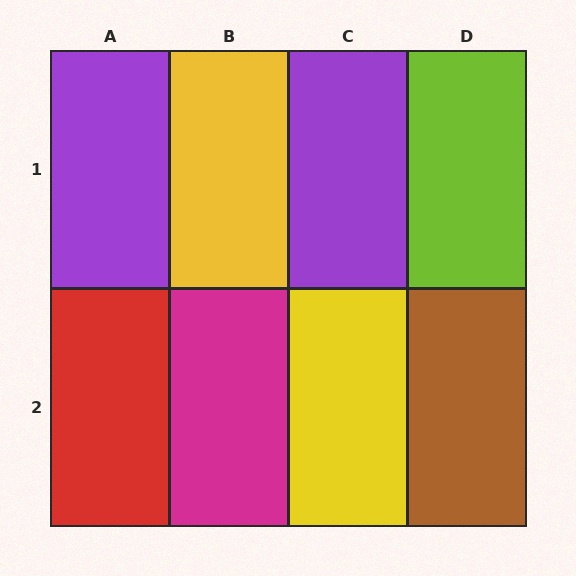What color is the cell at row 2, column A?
Red.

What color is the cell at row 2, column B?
Magenta.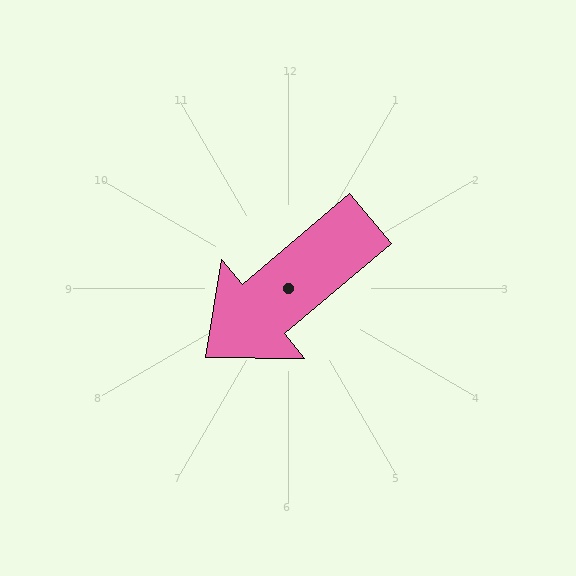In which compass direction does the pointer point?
Southwest.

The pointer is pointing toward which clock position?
Roughly 8 o'clock.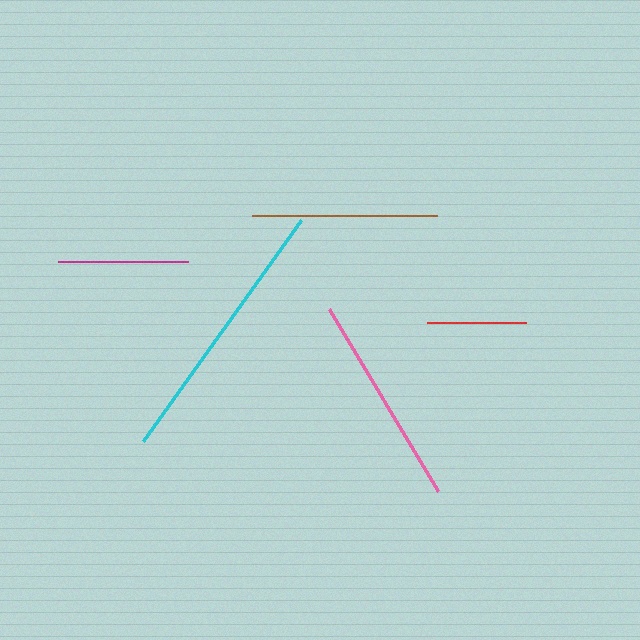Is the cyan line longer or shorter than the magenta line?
The cyan line is longer than the magenta line.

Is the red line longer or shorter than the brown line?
The brown line is longer than the red line.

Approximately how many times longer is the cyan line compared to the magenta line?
The cyan line is approximately 2.1 times the length of the magenta line.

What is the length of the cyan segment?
The cyan segment is approximately 273 pixels long.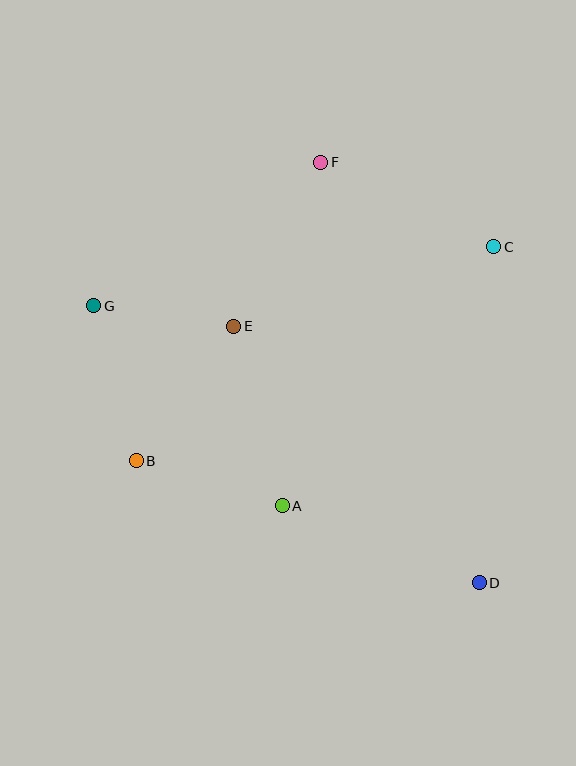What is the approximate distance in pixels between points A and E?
The distance between A and E is approximately 186 pixels.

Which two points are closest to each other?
Points E and G are closest to each other.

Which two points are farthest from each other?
Points D and G are farthest from each other.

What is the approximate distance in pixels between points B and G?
The distance between B and G is approximately 161 pixels.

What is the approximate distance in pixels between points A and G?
The distance between A and G is approximately 275 pixels.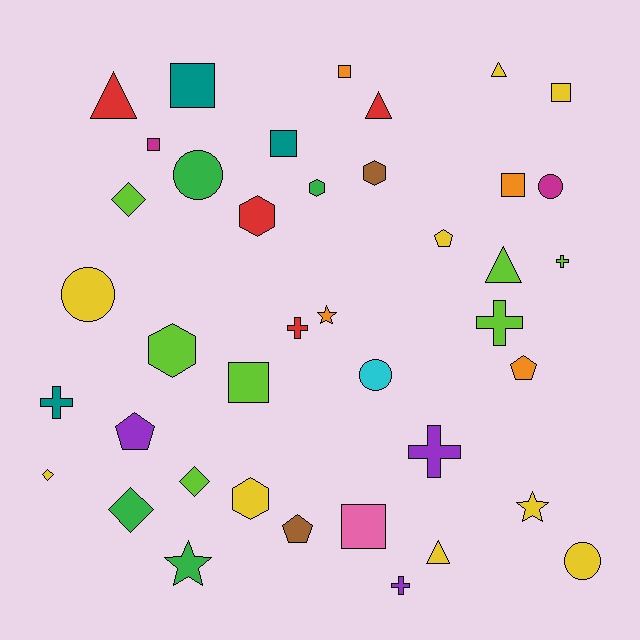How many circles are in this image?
There are 5 circles.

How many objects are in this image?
There are 40 objects.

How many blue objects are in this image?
There are no blue objects.